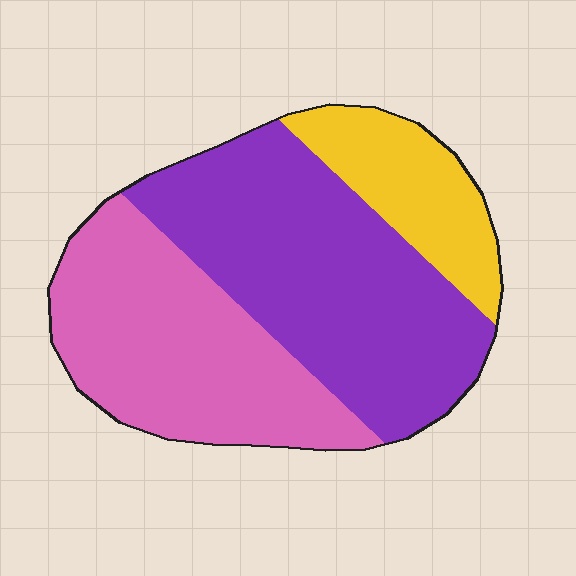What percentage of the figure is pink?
Pink takes up between a quarter and a half of the figure.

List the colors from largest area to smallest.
From largest to smallest: purple, pink, yellow.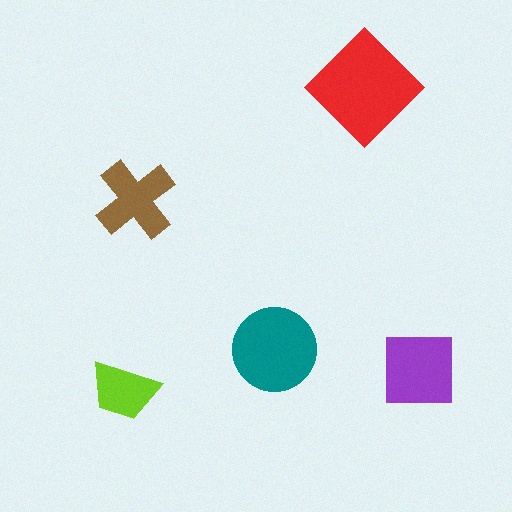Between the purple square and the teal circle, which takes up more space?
The teal circle.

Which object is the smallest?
The lime trapezoid.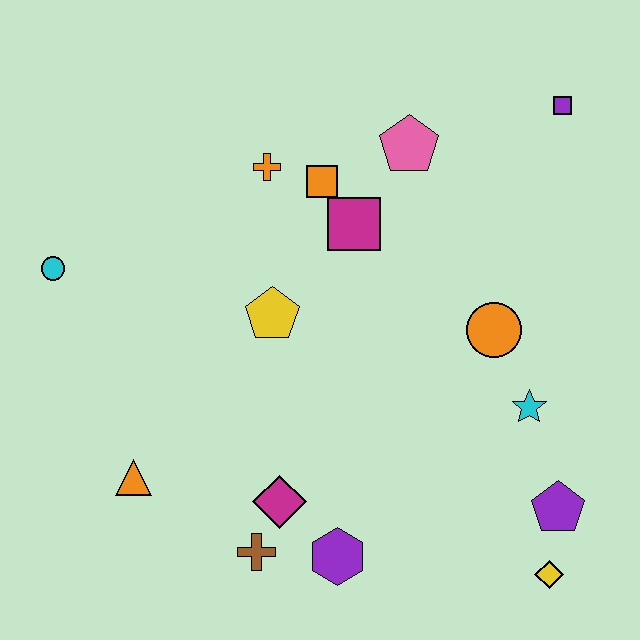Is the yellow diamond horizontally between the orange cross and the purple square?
Yes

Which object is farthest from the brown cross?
The purple square is farthest from the brown cross.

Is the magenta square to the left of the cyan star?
Yes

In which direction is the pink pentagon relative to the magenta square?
The pink pentagon is above the magenta square.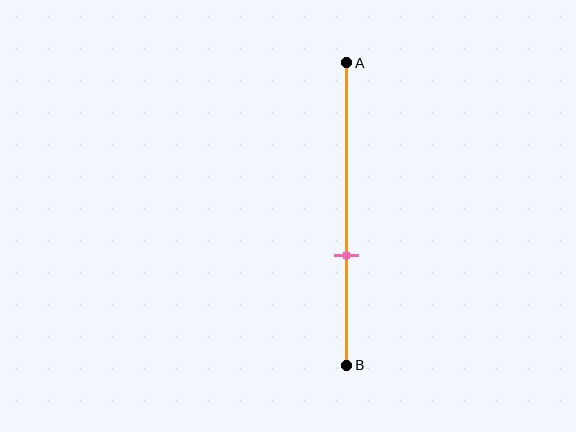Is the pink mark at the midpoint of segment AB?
No, the mark is at about 65% from A, not at the 50% midpoint.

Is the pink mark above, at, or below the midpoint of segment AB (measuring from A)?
The pink mark is below the midpoint of segment AB.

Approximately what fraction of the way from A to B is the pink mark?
The pink mark is approximately 65% of the way from A to B.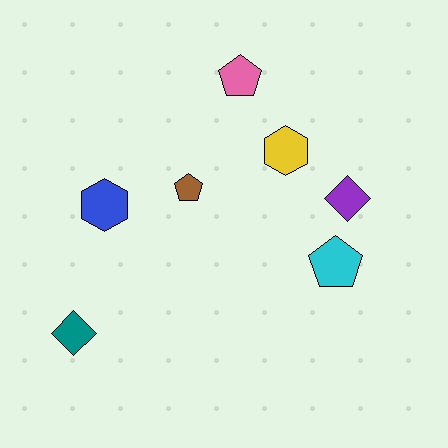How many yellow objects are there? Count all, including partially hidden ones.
There is 1 yellow object.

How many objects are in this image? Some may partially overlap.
There are 7 objects.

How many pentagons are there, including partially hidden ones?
There are 3 pentagons.